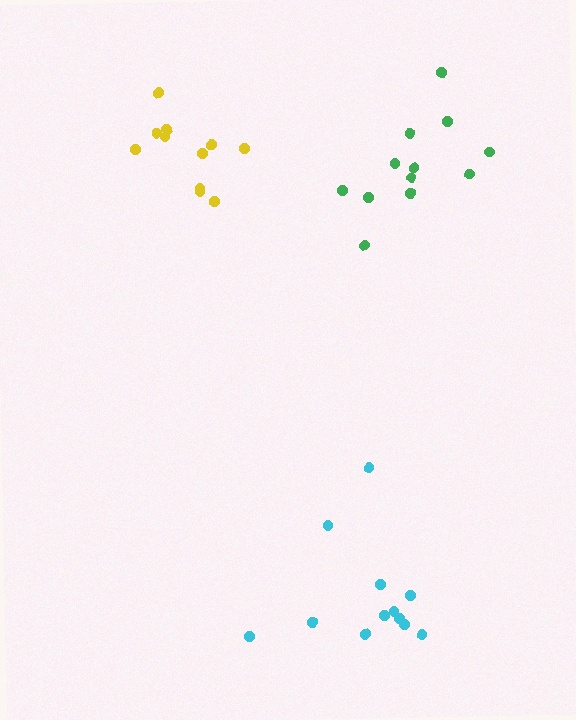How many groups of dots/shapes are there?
There are 3 groups.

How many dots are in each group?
Group 1: 11 dots, Group 2: 12 dots, Group 3: 12 dots (35 total).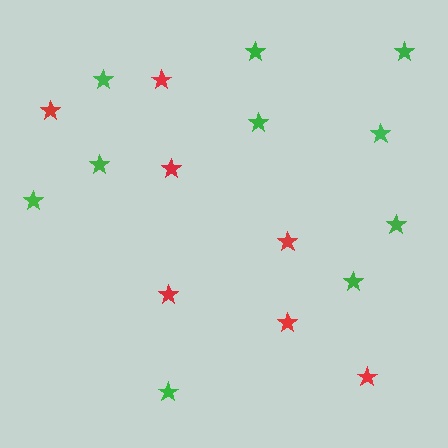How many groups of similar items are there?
There are 2 groups: one group of green stars (10) and one group of red stars (7).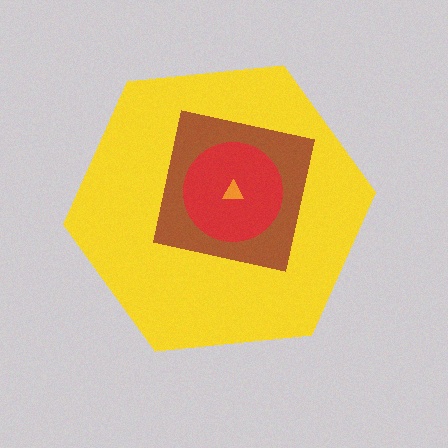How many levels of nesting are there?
4.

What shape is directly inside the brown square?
The red circle.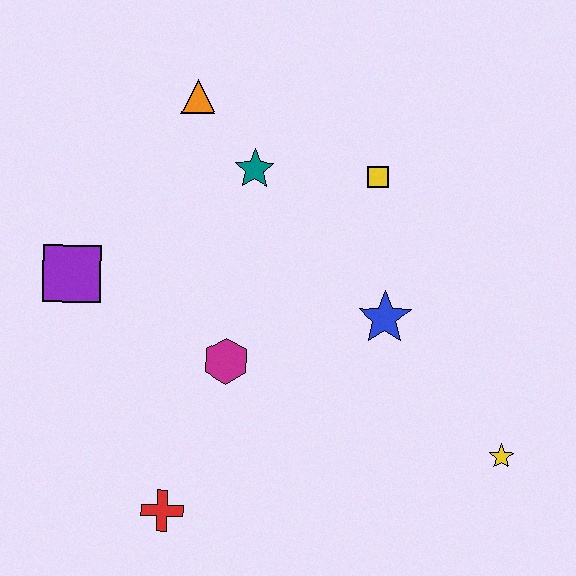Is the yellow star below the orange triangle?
Yes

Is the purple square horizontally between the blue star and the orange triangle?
No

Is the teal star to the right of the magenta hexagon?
Yes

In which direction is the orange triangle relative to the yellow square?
The orange triangle is to the left of the yellow square.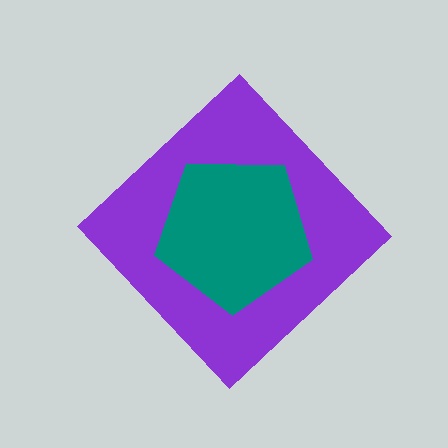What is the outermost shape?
The purple diamond.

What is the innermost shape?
The teal pentagon.